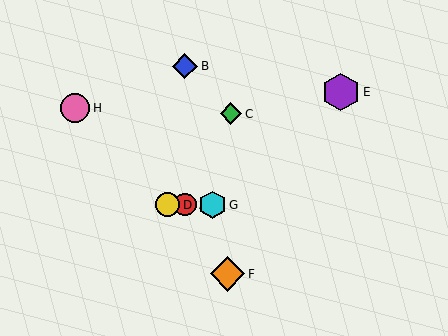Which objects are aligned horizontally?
Objects A, D, G are aligned horizontally.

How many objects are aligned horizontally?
3 objects (A, D, G) are aligned horizontally.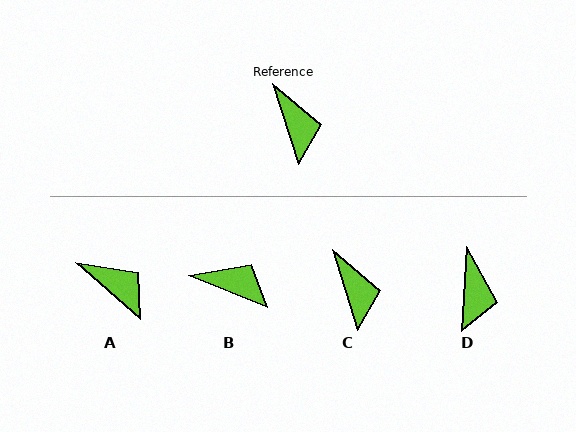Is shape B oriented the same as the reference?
No, it is off by about 50 degrees.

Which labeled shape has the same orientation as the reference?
C.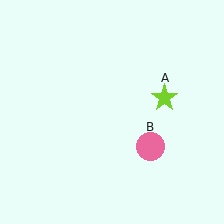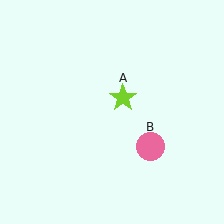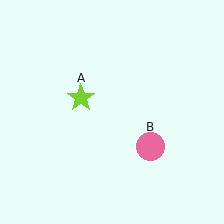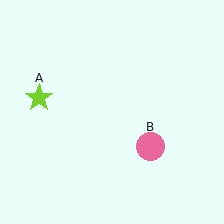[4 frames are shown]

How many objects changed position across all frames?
1 object changed position: lime star (object A).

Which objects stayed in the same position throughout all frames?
Pink circle (object B) remained stationary.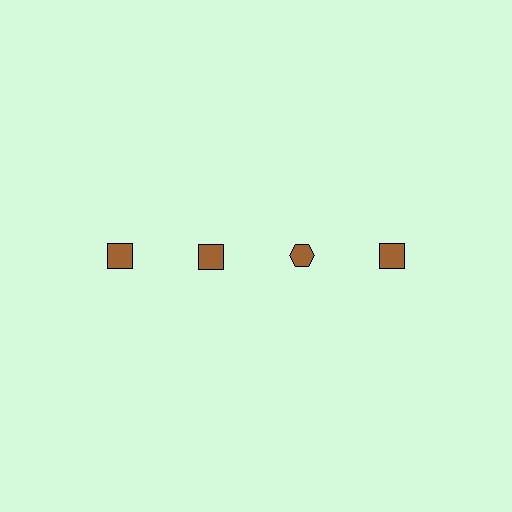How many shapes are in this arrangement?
There are 4 shapes arranged in a grid pattern.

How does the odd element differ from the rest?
It has a different shape: hexagon instead of square.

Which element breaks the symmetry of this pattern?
The brown hexagon in the top row, center column breaks the symmetry. All other shapes are brown squares.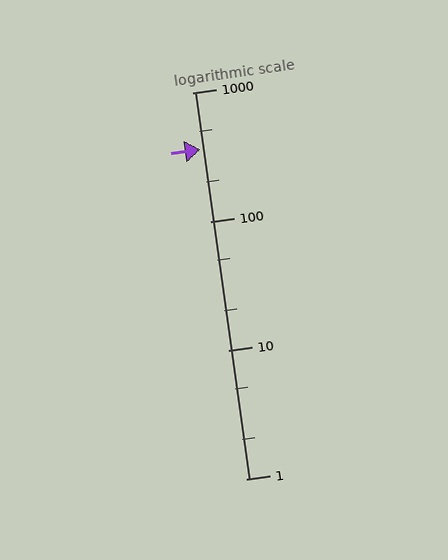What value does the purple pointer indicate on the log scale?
The pointer indicates approximately 360.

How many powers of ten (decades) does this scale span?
The scale spans 3 decades, from 1 to 1000.